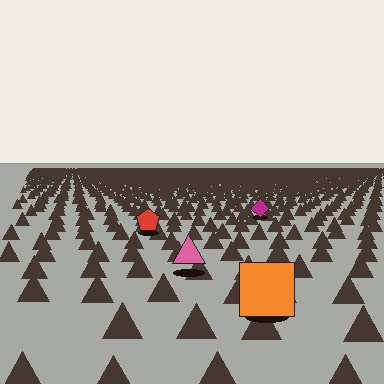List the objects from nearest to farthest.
From nearest to farthest: the orange square, the pink triangle, the red pentagon, the magenta diamond.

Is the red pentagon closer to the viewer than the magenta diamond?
Yes. The red pentagon is closer — you can tell from the texture gradient: the ground texture is coarser near it.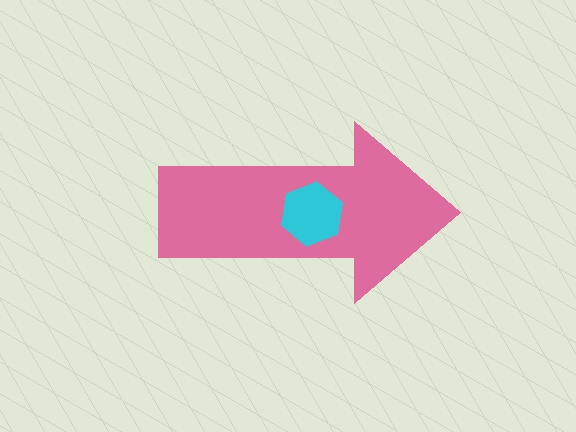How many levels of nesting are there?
2.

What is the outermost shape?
The pink arrow.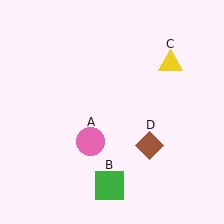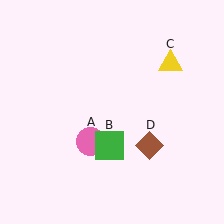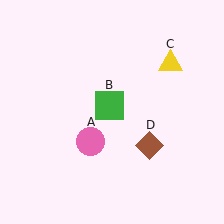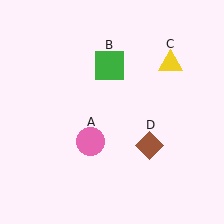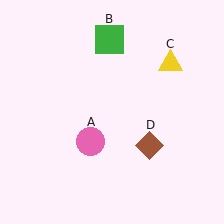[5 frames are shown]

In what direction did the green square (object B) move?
The green square (object B) moved up.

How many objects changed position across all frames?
1 object changed position: green square (object B).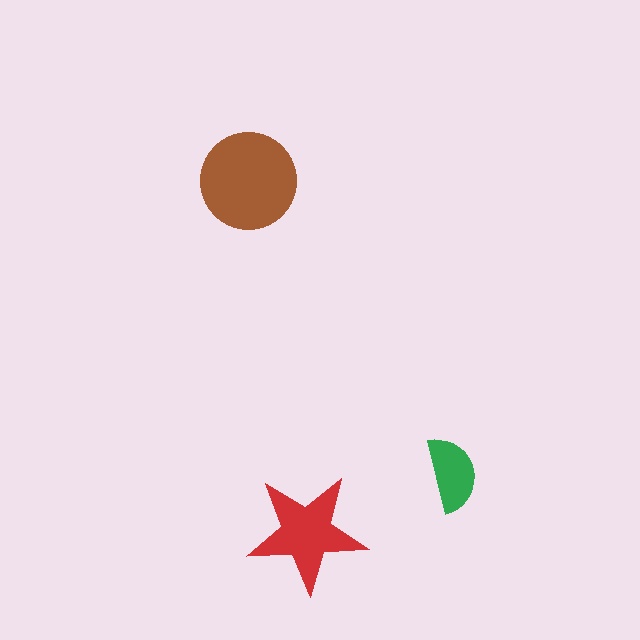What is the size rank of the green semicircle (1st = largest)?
3rd.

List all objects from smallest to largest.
The green semicircle, the red star, the brown circle.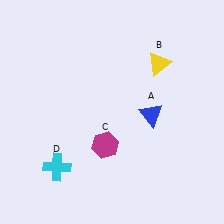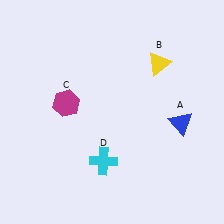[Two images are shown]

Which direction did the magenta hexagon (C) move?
The magenta hexagon (C) moved up.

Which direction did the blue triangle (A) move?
The blue triangle (A) moved right.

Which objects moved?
The objects that moved are: the blue triangle (A), the magenta hexagon (C), the cyan cross (D).